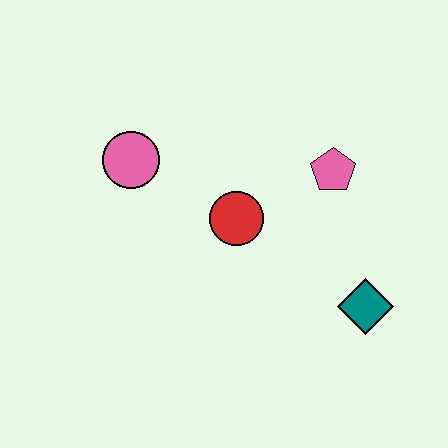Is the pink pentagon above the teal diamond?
Yes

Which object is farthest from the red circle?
The teal diamond is farthest from the red circle.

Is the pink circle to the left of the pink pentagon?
Yes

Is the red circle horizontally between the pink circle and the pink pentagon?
Yes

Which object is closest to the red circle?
The pink pentagon is closest to the red circle.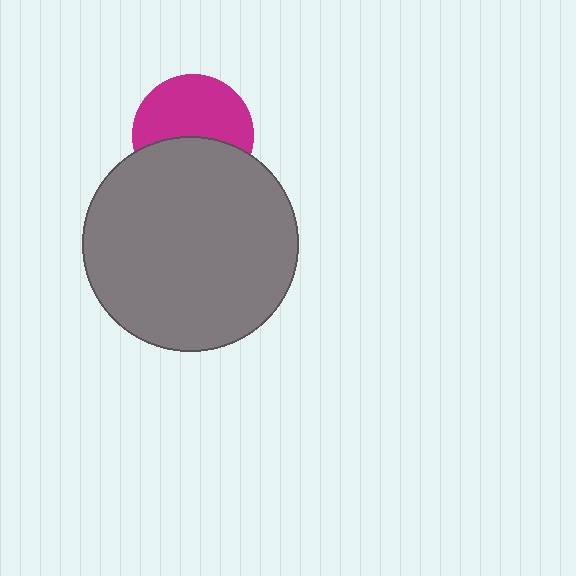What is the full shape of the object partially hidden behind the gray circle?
The partially hidden object is a magenta circle.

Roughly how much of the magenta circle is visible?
About half of it is visible (roughly 56%).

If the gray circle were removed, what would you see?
You would see the complete magenta circle.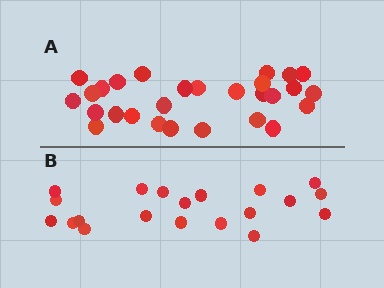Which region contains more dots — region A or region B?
Region A (the top region) has more dots.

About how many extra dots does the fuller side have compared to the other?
Region A has roughly 8 or so more dots than region B.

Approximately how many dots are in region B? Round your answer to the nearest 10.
About 20 dots.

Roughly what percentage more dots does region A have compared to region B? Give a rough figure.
About 40% more.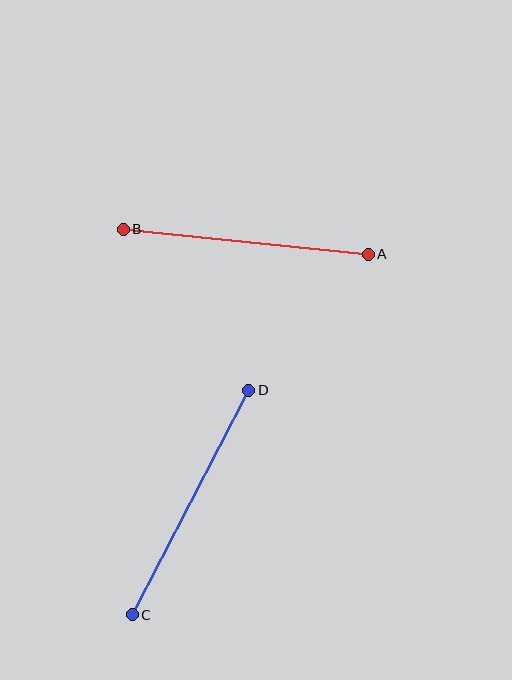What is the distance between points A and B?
The distance is approximately 246 pixels.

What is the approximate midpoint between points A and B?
The midpoint is at approximately (246, 242) pixels.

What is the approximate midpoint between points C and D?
The midpoint is at approximately (190, 502) pixels.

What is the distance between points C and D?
The distance is approximately 253 pixels.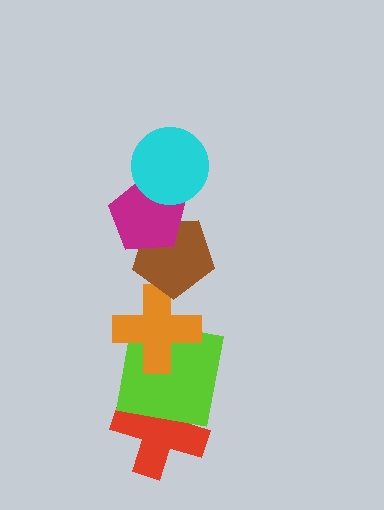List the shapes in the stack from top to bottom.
From top to bottom: the cyan circle, the magenta pentagon, the brown pentagon, the orange cross, the lime square, the red cross.